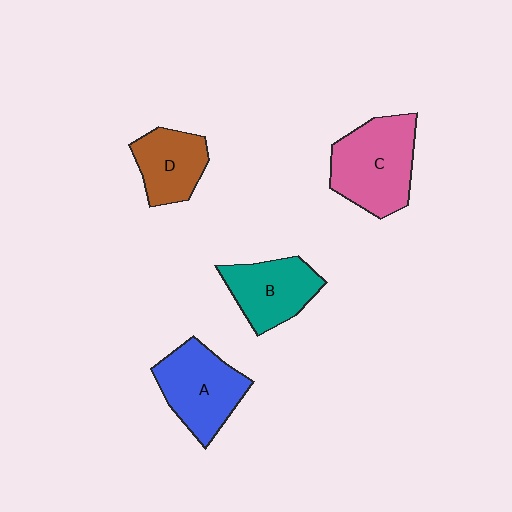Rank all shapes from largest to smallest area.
From largest to smallest: C (pink), A (blue), B (teal), D (brown).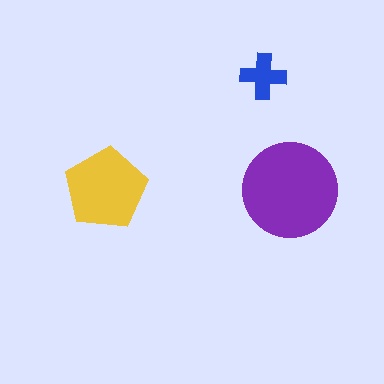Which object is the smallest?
The blue cross.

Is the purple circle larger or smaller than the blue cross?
Larger.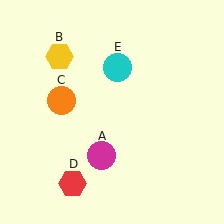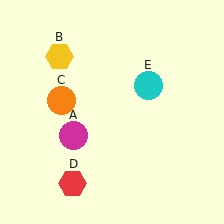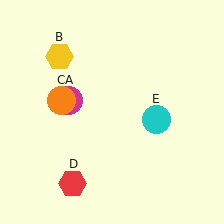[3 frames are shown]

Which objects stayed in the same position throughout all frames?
Yellow hexagon (object B) and orange circle (object C) and red hexagon (object D) remained stationary.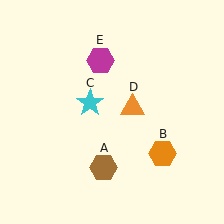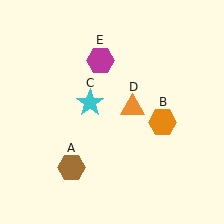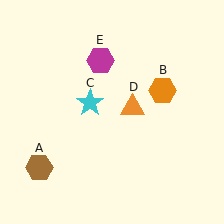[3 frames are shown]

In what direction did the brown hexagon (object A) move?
The brown hexagon (object A) moved left.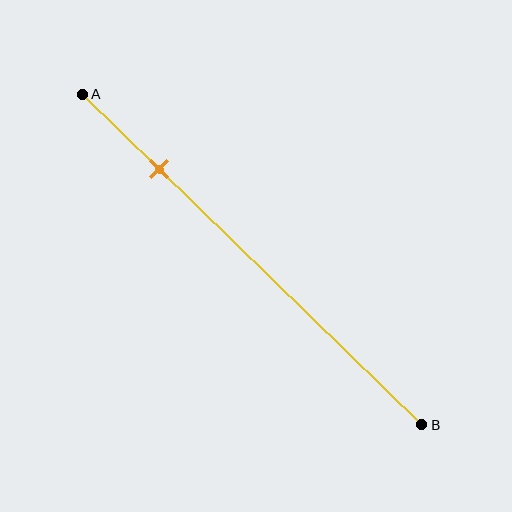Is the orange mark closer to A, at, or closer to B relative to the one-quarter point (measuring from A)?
The orange mark is approximately at the one-quarter point of segment AB.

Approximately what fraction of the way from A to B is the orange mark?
The orange mark is approximately 25% of the way from A to B.